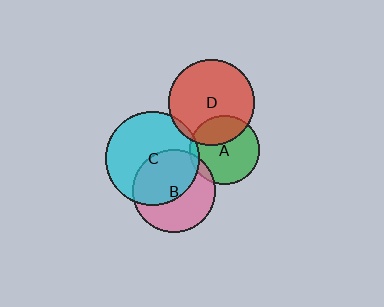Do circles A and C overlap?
Yes.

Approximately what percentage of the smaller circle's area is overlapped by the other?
Approximately 5%.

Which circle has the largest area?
Circle C (cyan).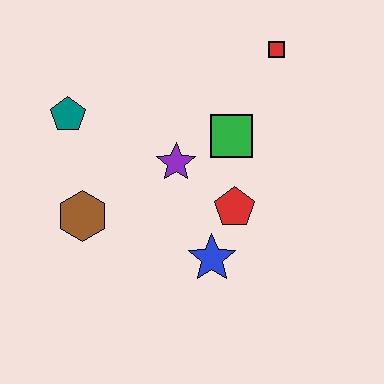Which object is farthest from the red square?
The brown hexagon is farthest from the red square.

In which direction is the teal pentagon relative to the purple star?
The teal pentagon is to the left of the purple star.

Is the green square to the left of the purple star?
No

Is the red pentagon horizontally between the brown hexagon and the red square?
Yes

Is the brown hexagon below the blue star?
No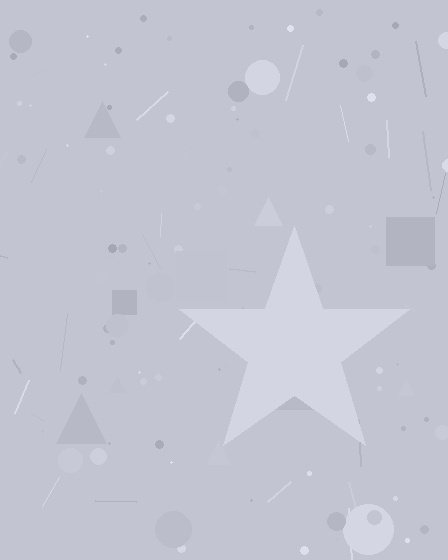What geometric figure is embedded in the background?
A star is embedded in the background.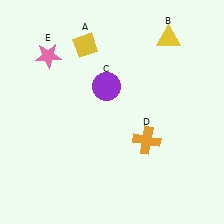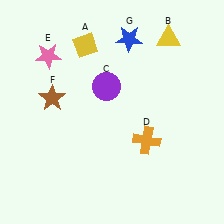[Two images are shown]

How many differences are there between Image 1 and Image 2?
There are 2 differences between the two images.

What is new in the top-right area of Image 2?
A blue star (G) was added in the top-right area of Image 2.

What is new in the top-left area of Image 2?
A brown star (F) was added in the top-left area of Image 2.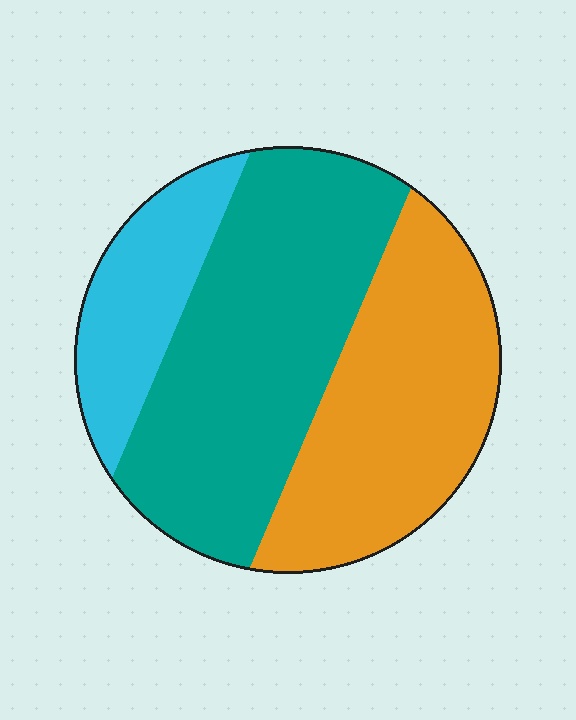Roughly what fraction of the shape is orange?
Orange takes up about three eighths (3/8) of the shape.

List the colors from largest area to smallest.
From largest to smallest: teal, orange, cyan.